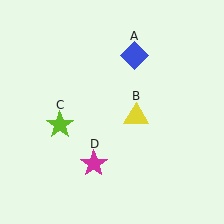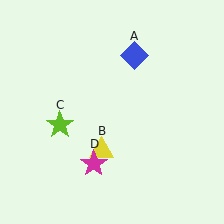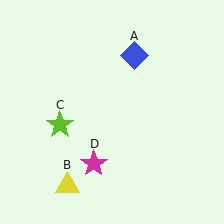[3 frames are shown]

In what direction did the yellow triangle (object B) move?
The yellow triangle (object B) moved down and to the left.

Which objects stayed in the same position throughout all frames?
Blue diamond (object A) and lime star (object C) and magenta star (object D) remained stationary.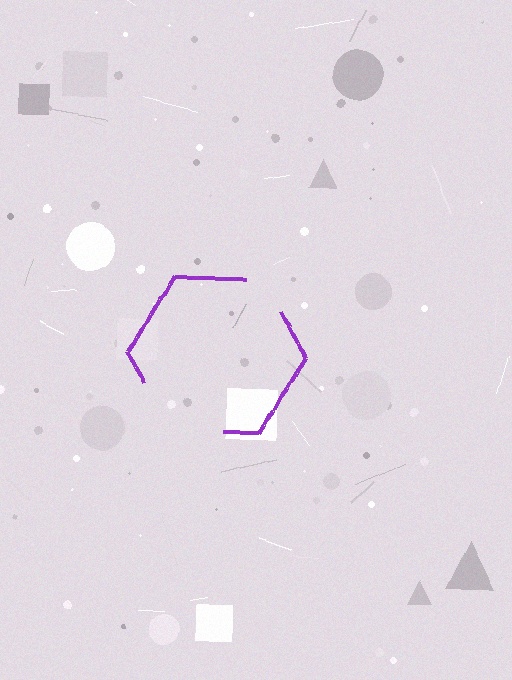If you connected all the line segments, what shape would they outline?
They would outline a hexagon.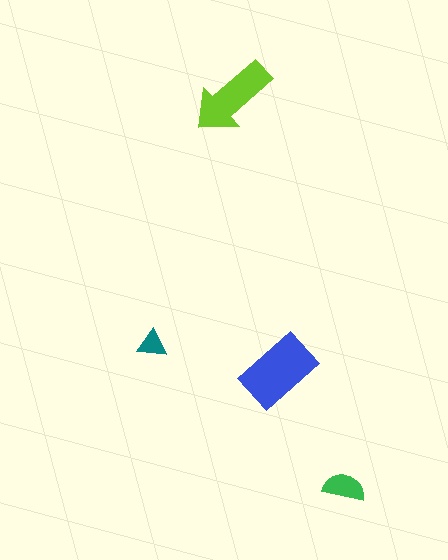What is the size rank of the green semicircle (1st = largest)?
3rd.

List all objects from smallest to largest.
The teal triangle, the green semicircle, the lime arrow, the blue rectangle.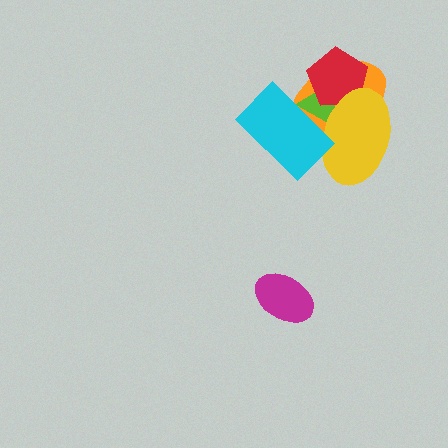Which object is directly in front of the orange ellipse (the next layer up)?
The lime triangle is directly in front of the orange ellipse.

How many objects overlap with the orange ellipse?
4 objects overlap with the orange ellipse.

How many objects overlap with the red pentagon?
3 objects overlap with the red pentagon.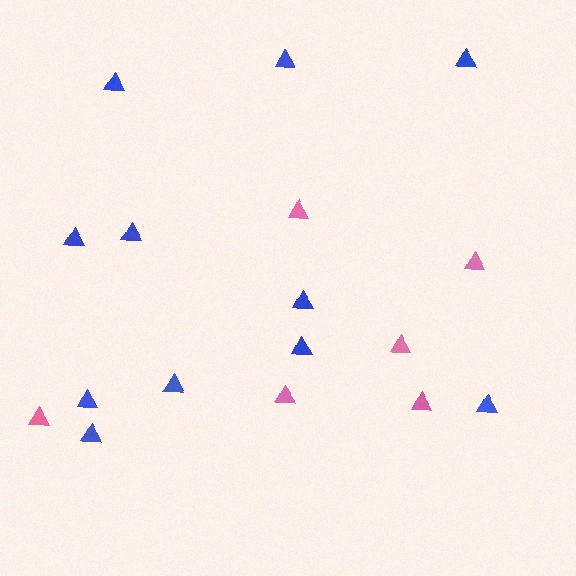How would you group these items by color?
There are 2 groups: one group of pink triangles (6) and one group of blue triangles (11).